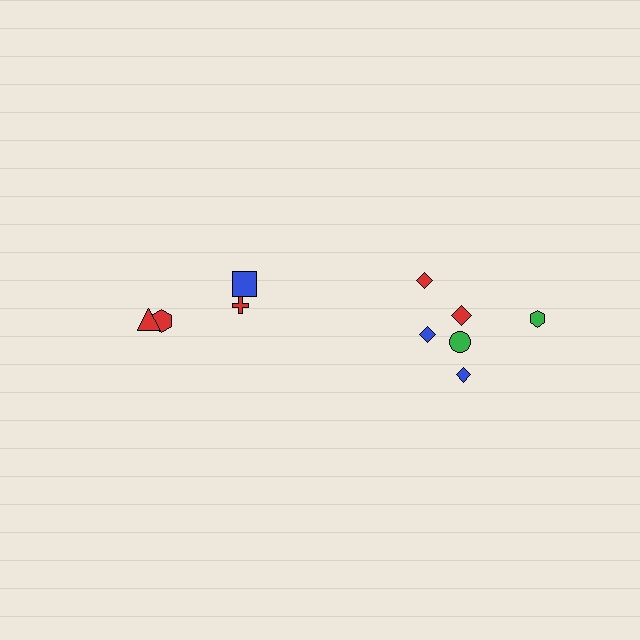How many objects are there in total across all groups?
There are 10 objects.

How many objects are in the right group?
There are 6 objects.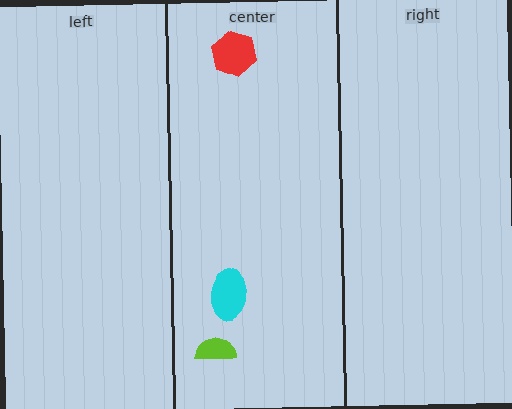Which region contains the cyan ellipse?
The center region.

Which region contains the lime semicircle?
The center region.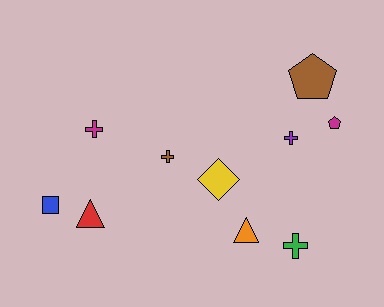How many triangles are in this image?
There are 2 triangles.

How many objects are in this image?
There are 10 objects.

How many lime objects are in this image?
There are no lime objects.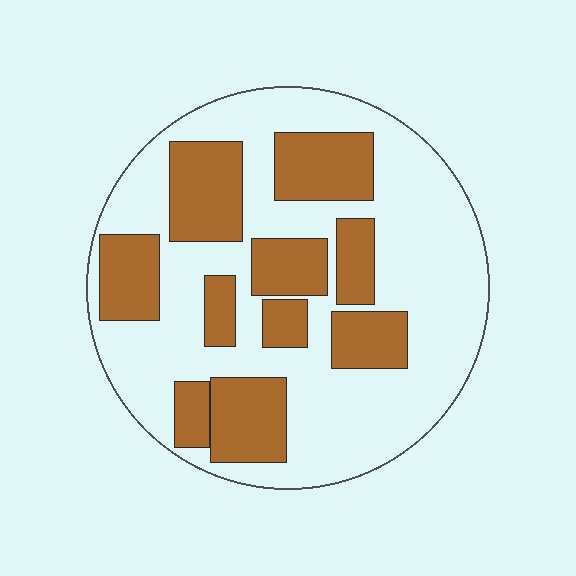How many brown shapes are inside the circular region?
10.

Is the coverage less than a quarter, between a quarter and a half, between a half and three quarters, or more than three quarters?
Between a quarter and a half.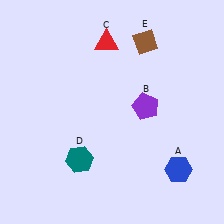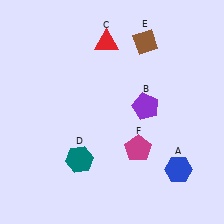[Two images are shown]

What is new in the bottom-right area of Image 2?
A magenta pentagon (F) was added in the bottom-right area of Image 2.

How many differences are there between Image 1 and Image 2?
There is 1 difference between the two images.